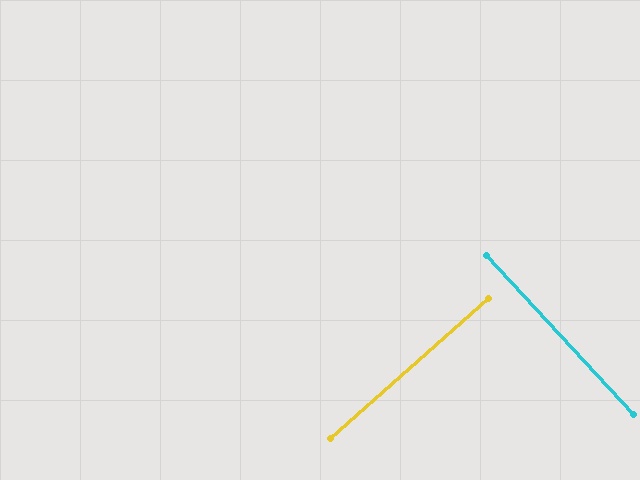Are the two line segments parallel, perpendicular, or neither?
Perpendicular — they meet at approximately 89°.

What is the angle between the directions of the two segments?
Approximately 89 degrees.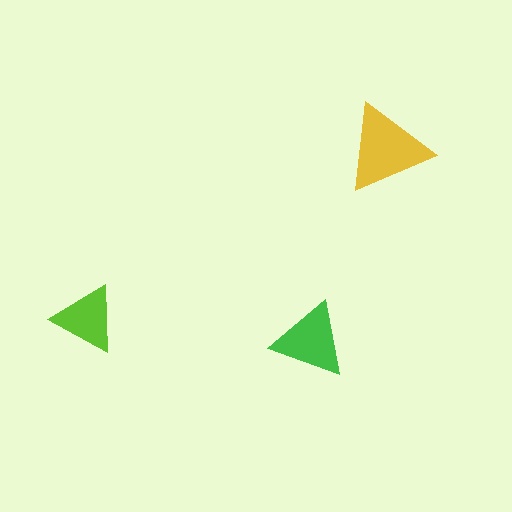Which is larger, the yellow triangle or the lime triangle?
The yellow one.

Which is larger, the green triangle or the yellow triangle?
The yellow one.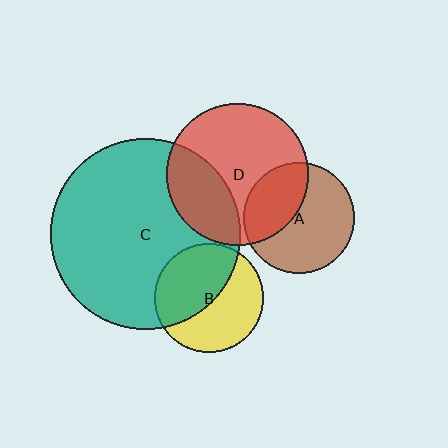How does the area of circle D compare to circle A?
Approximately 1.6 times.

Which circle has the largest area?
Circle C (teal).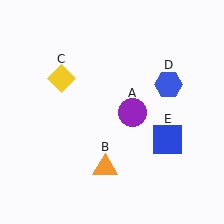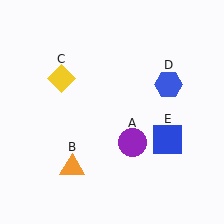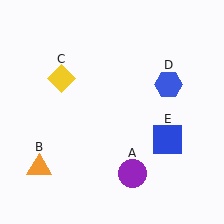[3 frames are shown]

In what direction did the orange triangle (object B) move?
The orange triangle (object B) moved left.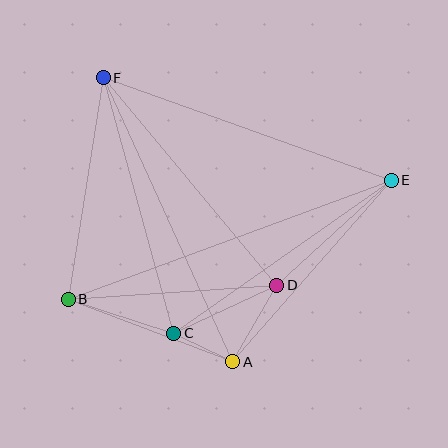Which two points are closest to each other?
Points A and C are closest to each other.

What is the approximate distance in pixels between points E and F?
The distance between E and F is approximately 306 pixels.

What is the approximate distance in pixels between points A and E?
The distance between A and E is approximately 241 pixels.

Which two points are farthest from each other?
Points B and E are farthest from each other.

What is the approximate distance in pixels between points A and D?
The distance between A and D is approximately 88 pixels.